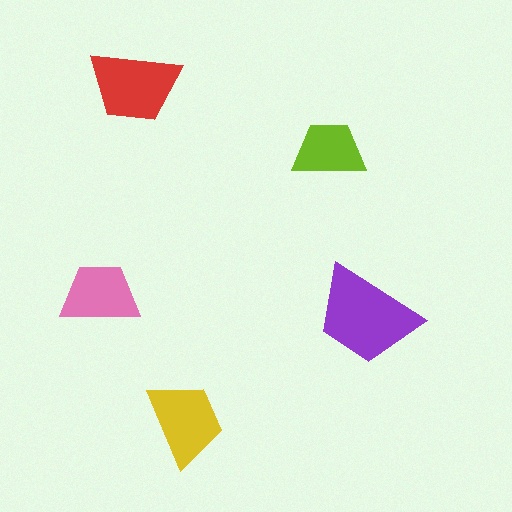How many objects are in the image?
There are 5 objects in the image.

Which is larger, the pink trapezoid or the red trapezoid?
The red one.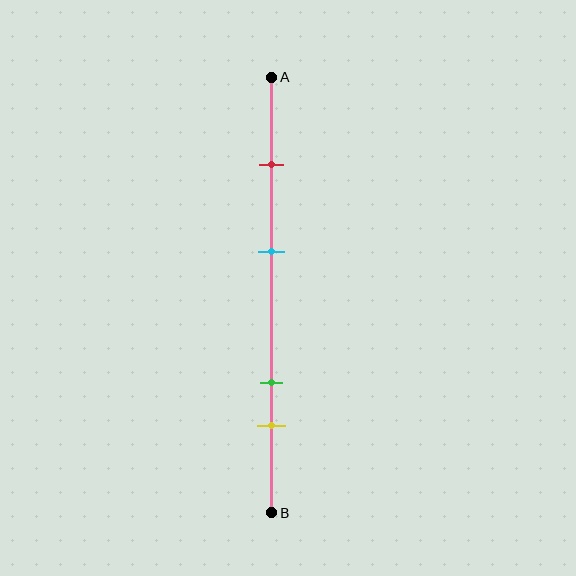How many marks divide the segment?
There are 4 marks dividing the segment.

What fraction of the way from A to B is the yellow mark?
The yellow mark is approximately 80% (0.8) of the way from A to B.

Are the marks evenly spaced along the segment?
No, the marks are not evenly spaced.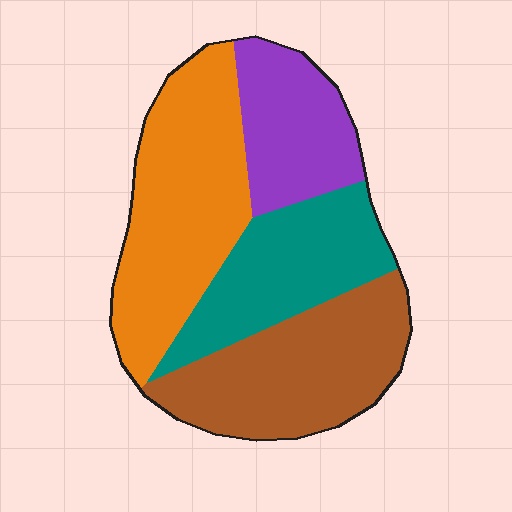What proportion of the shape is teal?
Teal covers about 20% of the shape.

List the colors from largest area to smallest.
From largest to smallest: orange, brown, teal, purple.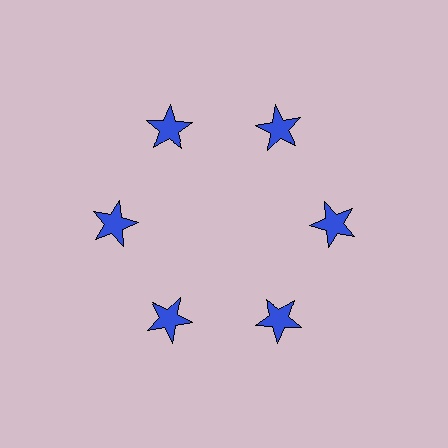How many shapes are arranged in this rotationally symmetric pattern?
There are 6 shapes, arranged in 6 groups of 1.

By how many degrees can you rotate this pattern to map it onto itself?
The pattern maps onto itself every 60 degrees of rotation.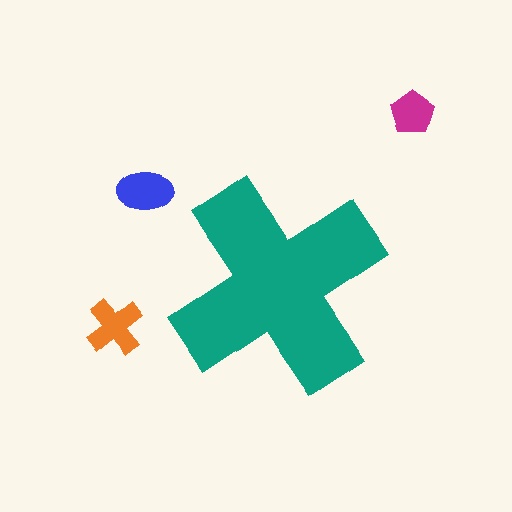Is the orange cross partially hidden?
No, the orange cross is fully visible.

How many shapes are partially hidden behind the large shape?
0 shapes are partially hidden.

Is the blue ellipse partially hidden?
No, the blue ellipse is fully visible.